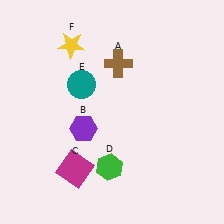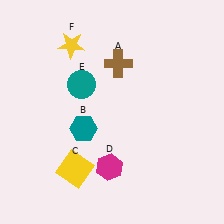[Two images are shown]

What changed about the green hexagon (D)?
In Image 1, D is green. In Image 2, it changed to magenta.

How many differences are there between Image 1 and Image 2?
There are 3 differences between the two images.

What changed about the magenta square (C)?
In Image 1, C is magenta. In Image 2, it changed to yellow.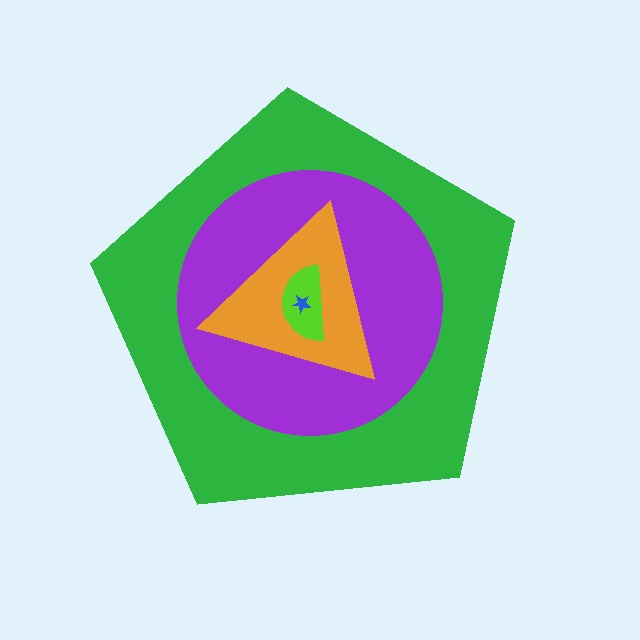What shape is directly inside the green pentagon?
The purple circle.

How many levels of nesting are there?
5.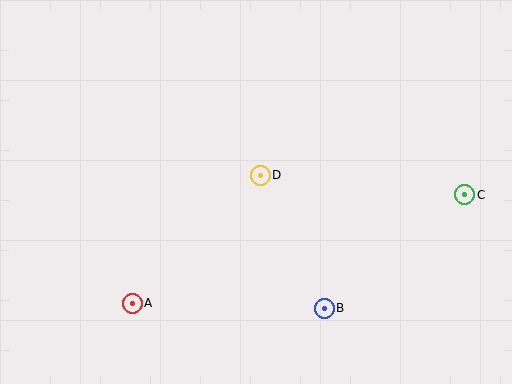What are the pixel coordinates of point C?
Point C is at (465, 195).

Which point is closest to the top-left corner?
Point D is closest to the top-left corner.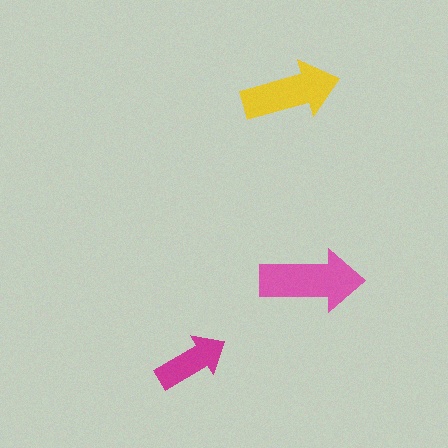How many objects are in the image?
There are 3 objects in the image.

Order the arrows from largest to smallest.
the pink one, the yellow one, the magenta one.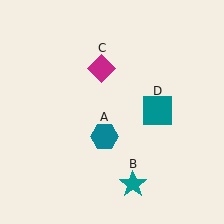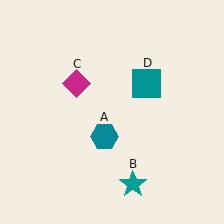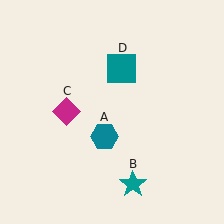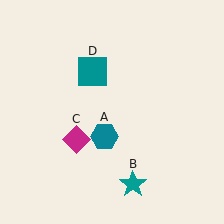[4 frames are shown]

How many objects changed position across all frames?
2 objects changed position: magenta diamond (object C), teal square (object D).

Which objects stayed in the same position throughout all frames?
Teal hexagon (object A) and teal star (object B) remained stationary.